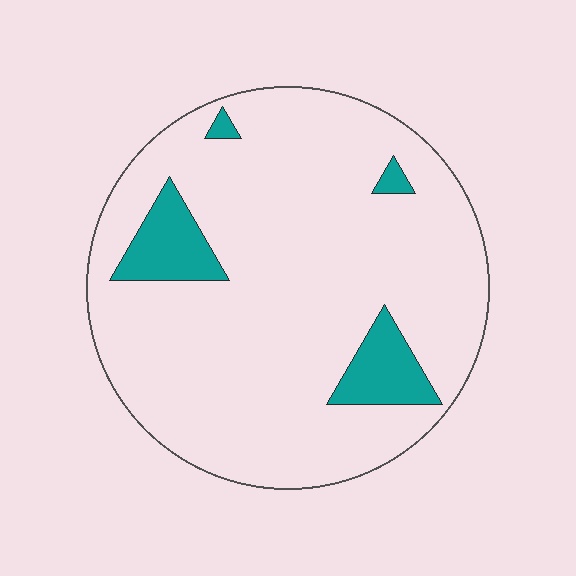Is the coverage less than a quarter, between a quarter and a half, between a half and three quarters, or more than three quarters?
Less than a quarter.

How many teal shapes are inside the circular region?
4.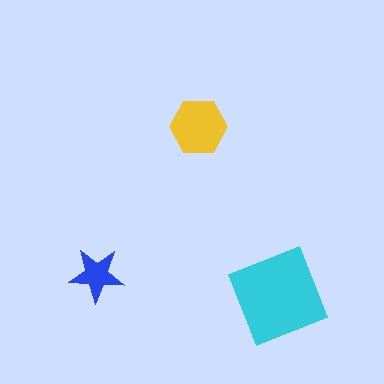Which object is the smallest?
The blue star.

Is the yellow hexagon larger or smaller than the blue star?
Larger.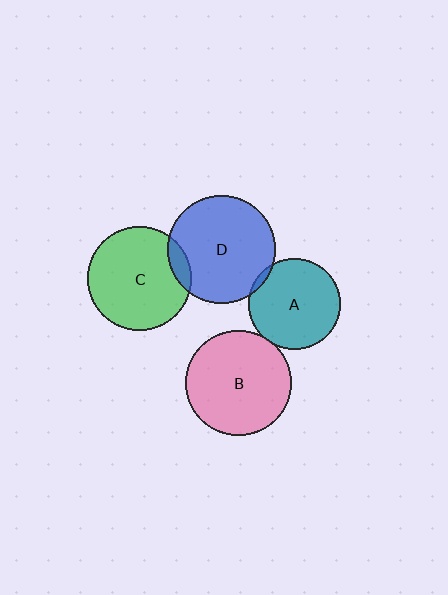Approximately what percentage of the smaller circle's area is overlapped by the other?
Approximately 5%.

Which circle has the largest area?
Circle D (blue).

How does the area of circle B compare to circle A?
Approximately 1.3 times.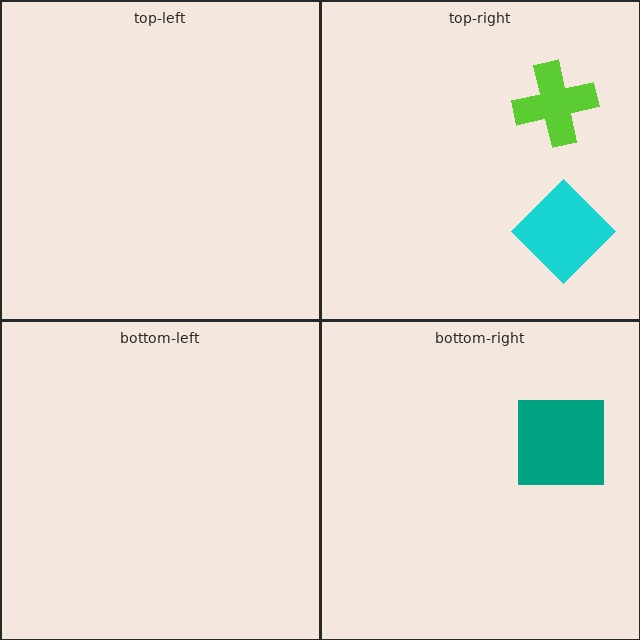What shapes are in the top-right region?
The lime cross, the cyan diamond.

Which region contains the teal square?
The bottom-right region.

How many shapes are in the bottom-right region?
1.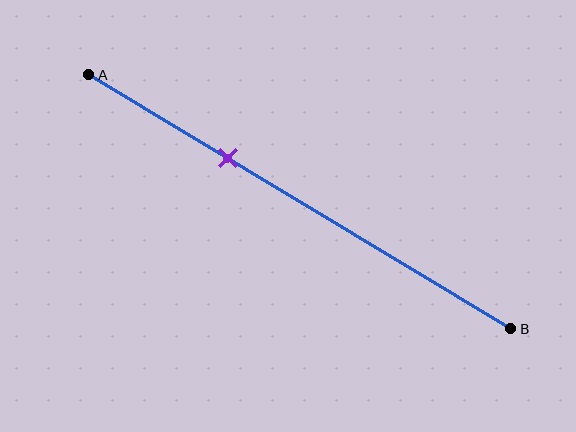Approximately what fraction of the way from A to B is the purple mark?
The purple mark is approximately 35% of the way from A to B.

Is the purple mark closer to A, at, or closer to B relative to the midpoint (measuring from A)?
The purple mark is closer to point A than the midpoint of segment AB.